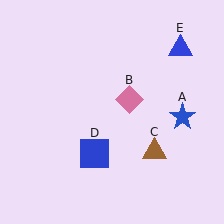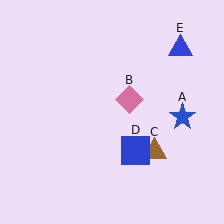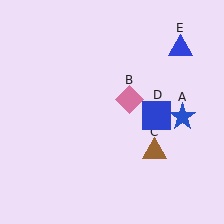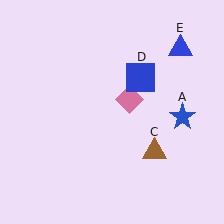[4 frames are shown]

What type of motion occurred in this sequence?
The blue square (object D) rotated counterclockwise around the center of the scene.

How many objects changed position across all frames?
1 object changed position: blue square (object D).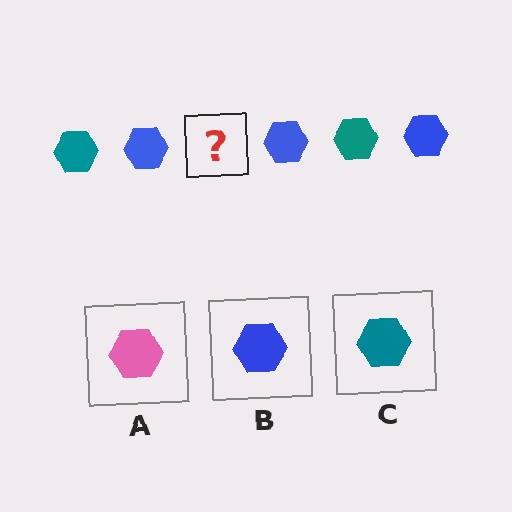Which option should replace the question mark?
Option C.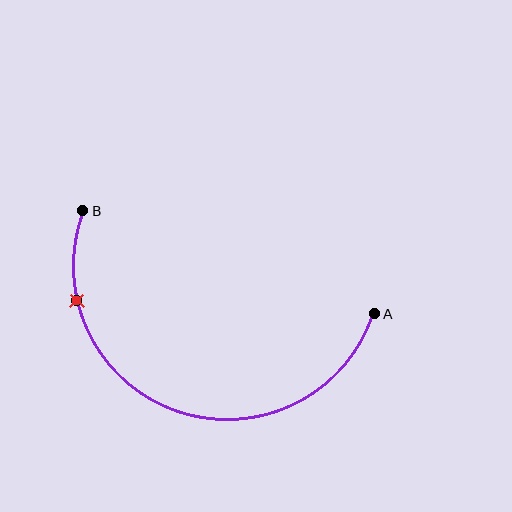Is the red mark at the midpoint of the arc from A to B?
No. The red mark lies on the arc but is closer to endpoint B. The arc midpoint would be at the point on the curve equidistant along the arc from both A and B.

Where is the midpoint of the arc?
The arc midpoint is the point on the curve farthest from the straight line joining A and B. It sits below that line.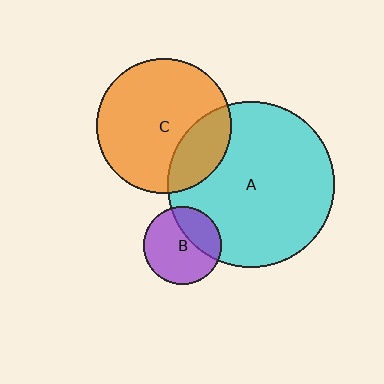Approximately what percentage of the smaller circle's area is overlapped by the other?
Approximately 30%.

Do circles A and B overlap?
Yes.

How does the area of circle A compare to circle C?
Approximately 1.5 times.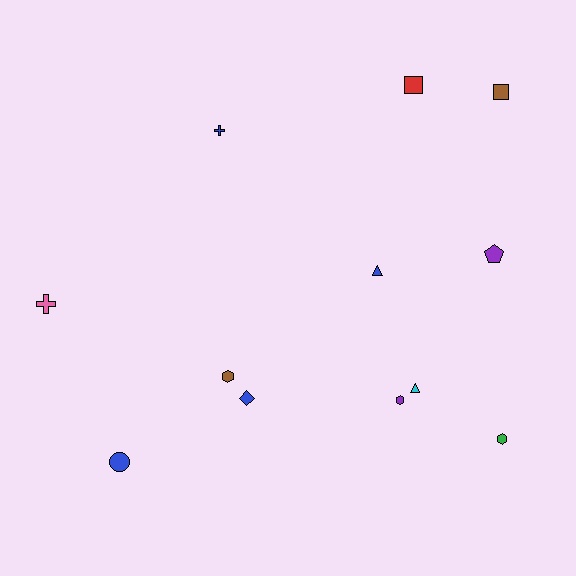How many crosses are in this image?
There are 2 crosses.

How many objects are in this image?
There are 12 objects.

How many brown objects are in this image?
There are 2 brown objects.